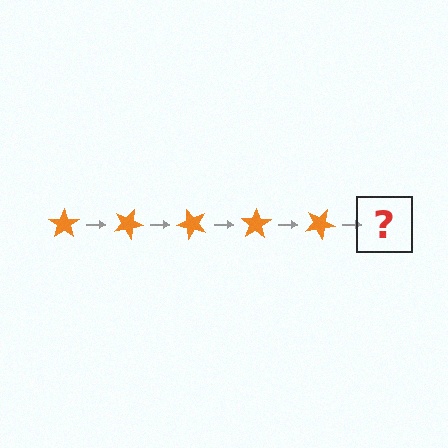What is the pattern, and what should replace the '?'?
The pattern is that the star rotates 25 degrees each step. The '?' should be an orange star rotated 125 degrees.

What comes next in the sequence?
The next element should be an orange star rotated 125 degrees.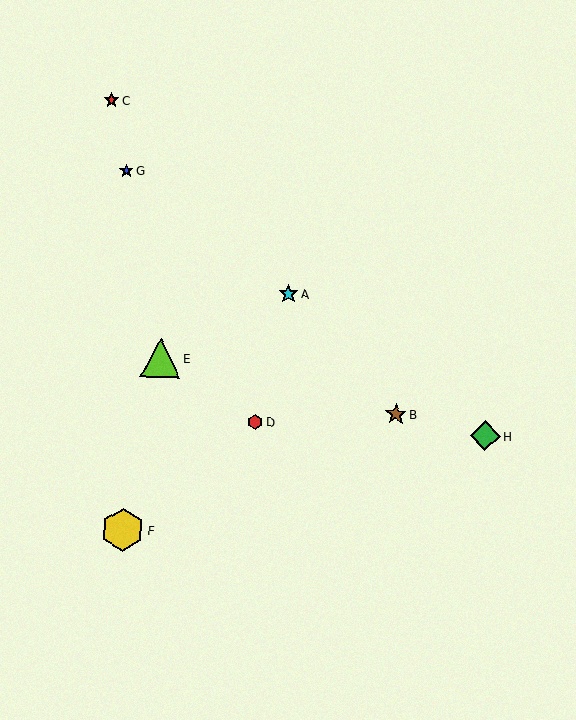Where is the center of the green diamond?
The center of the green diamond is at (485, 436).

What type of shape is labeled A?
Shape A is a cyan star.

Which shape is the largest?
The yellow hexagon (labeled F) is the largest.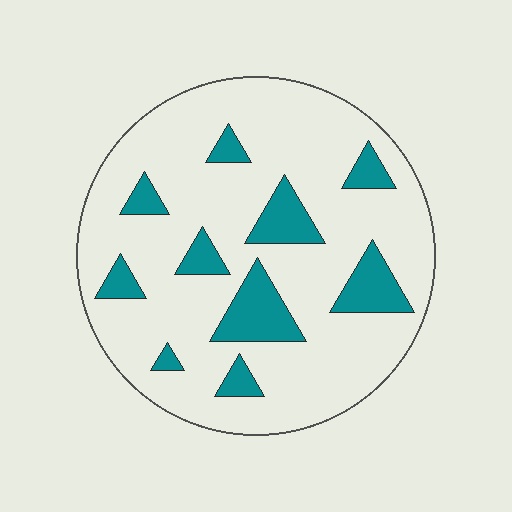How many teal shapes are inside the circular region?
10.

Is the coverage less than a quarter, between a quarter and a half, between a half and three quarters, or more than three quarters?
Less than a quarter.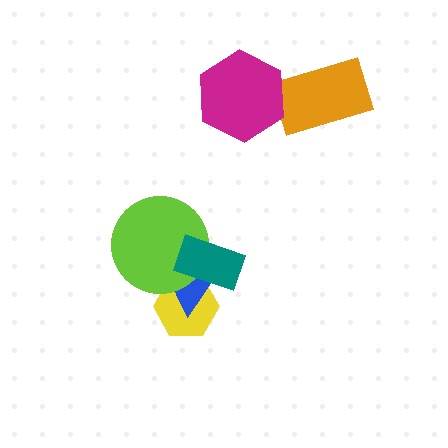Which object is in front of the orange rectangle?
The magenta hexagon is in front of the orange rectangle.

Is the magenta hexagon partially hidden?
No, no other shape covers it.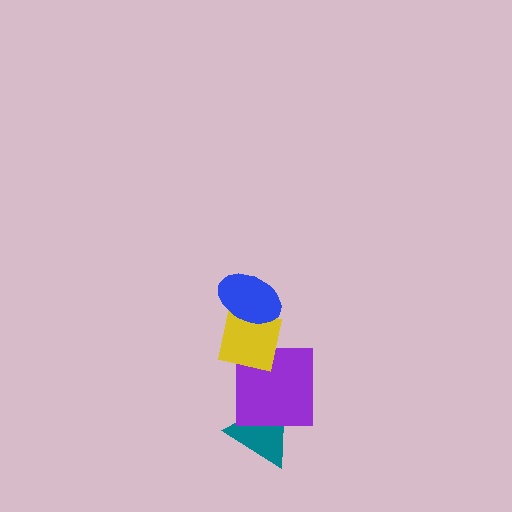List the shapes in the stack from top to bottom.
From top to bottom: the blue ellipse, the yellow square, the purple square, the teal triangle.